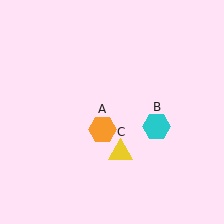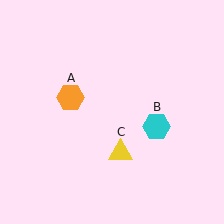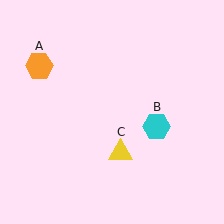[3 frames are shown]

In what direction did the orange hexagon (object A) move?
The orange hexagon (object A) moved up and to the left.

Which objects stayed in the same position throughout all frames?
Cyan hexagon (object B) and yellow triangle (object C) remained stationary.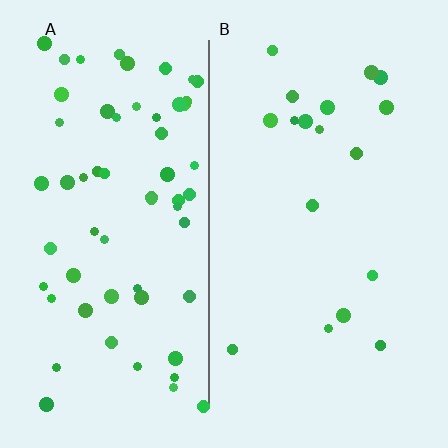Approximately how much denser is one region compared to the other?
Approximately 3.5× — region A over region B.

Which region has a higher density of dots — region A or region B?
A (the left).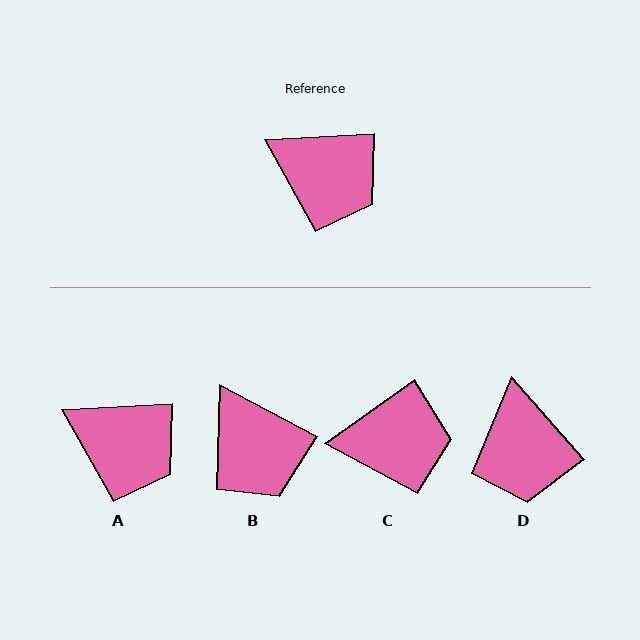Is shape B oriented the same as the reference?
No, it is off by about 31 degrees.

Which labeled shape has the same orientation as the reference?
A.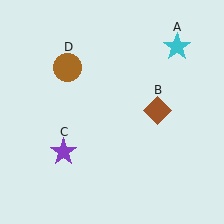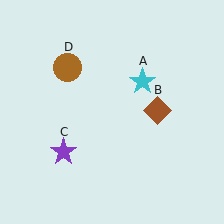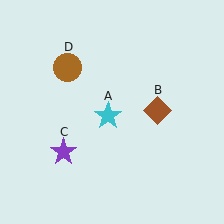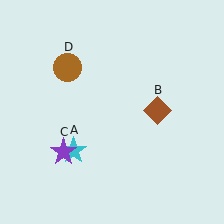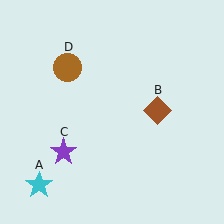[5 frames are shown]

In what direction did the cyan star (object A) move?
The cyan star (object A) moved down and to the left.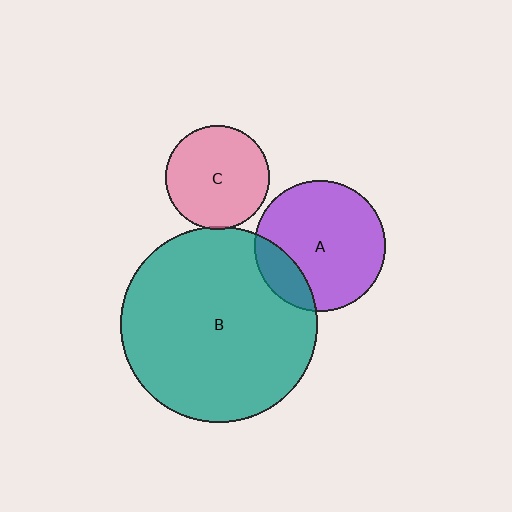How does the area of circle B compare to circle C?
Approximately 3.5 times.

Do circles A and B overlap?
Yes.